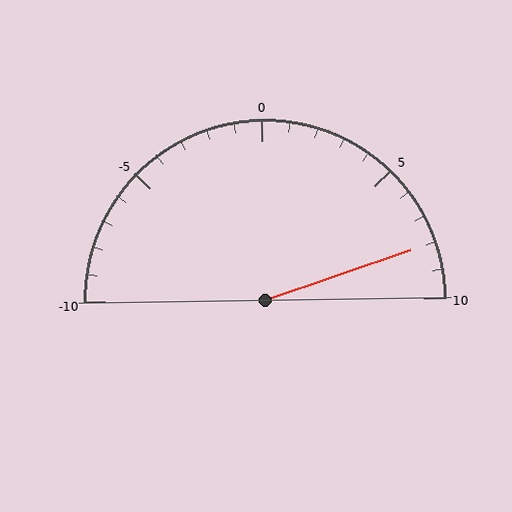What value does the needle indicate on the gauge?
The needle indicates approximately 8.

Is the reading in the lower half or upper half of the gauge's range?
The reading is in the upper half of the range (-10 to 10).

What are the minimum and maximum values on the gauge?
The gauge ranges from -10 to 10.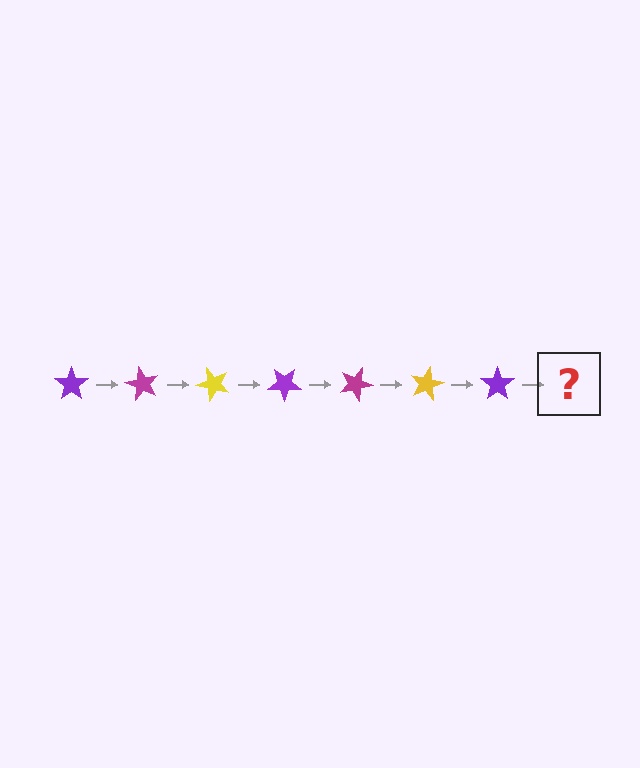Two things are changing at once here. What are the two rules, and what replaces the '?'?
The two rules are that it rotates 60 degrees each step and the color cycles through purple, magenta, and yellow. The '?' should be a magenta star, rotated 420 degrees from the start.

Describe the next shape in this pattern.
It should be a magenta star, rotated 420 degrees from the start.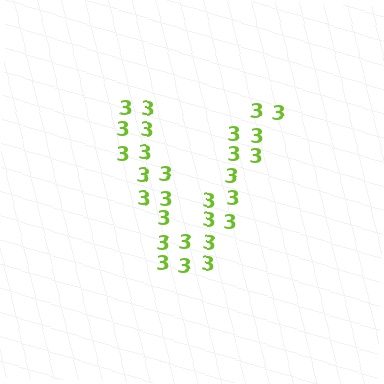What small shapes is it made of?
It is made of small digit 3's.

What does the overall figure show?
The overall figure shows the letter V.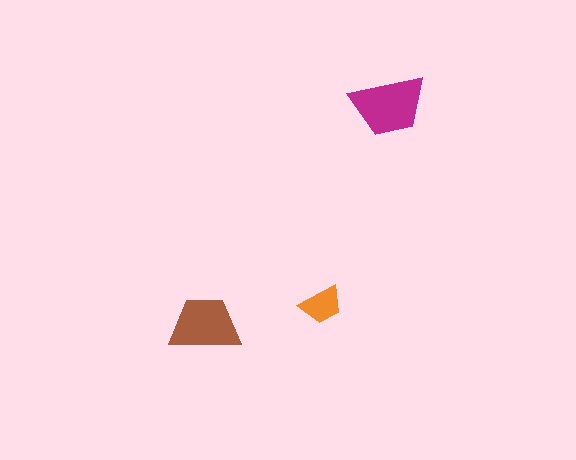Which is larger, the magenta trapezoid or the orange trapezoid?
The magenta one.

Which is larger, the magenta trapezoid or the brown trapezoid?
The magenta one.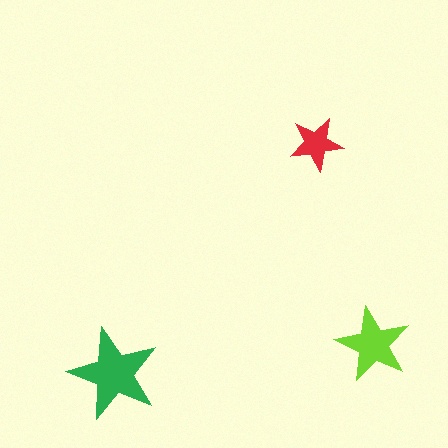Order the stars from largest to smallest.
the green one, the lime one, the red one.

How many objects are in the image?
There are 3 objects in the image.